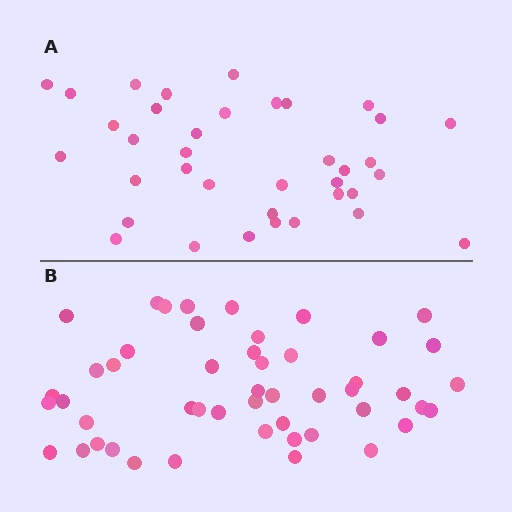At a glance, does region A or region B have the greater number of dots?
Region B (the bottom region) has more dots.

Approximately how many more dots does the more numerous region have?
Region B has roughly 12 or so more dots than region A.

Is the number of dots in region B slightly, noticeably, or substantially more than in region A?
Region B has noticeably more, but not dramatically so. The ratio is roughly 1.3 to 1.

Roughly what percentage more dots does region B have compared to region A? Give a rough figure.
About 30% more.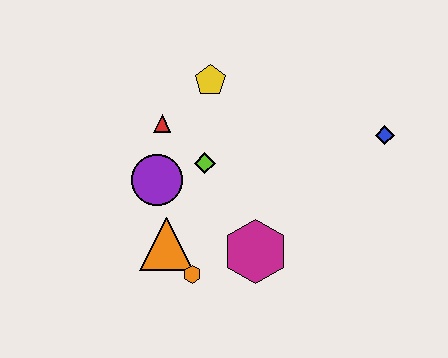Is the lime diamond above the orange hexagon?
Yes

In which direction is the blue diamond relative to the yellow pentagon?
The blue diamond is to the right of the yellow pentagon.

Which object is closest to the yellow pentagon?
The red triangle is closest to the yellow pentagon.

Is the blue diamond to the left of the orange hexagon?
No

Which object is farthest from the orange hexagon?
The blue diamond is farthest from the orange hexagon.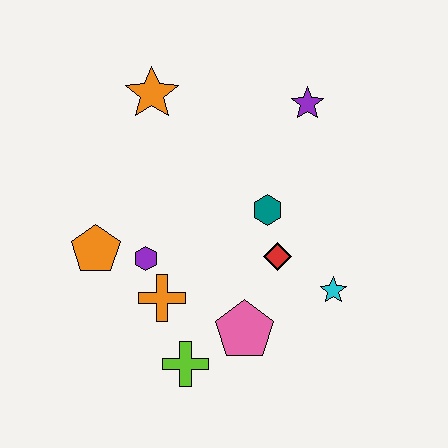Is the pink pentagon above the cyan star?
No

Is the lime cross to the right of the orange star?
Yes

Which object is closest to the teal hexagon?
The red diamond is closest to the teal hexagon.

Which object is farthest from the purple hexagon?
The purple star is farthest from the purple hexagon.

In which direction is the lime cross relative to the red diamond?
The lime cross is below the red diamond.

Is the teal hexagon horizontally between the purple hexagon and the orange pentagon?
No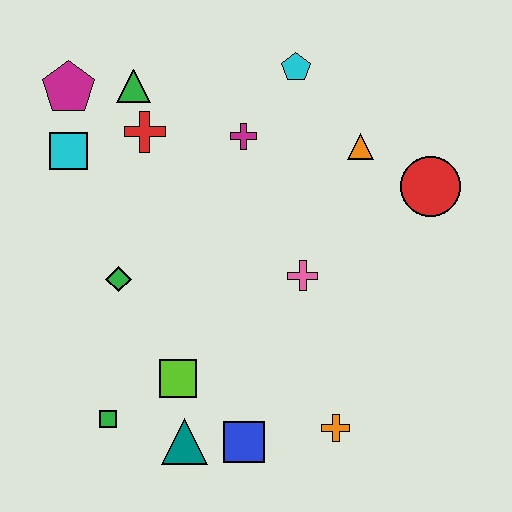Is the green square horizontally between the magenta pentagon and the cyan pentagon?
Yes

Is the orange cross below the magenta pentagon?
Yes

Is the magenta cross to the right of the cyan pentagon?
No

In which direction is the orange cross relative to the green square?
The orange cross is to the right of the green square.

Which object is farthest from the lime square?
The cyan pentagon is farthest from the lime square.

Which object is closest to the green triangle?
The red cross is closest to the green triangle.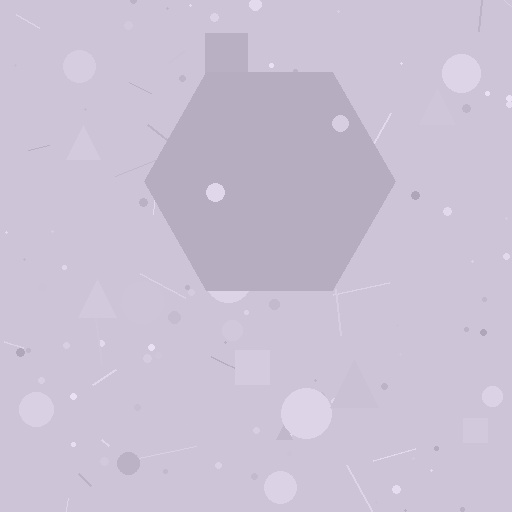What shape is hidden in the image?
A hexagon is hidden in the image.